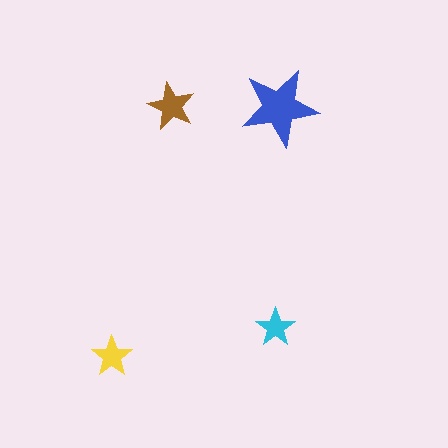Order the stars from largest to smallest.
the blue one, the brown one, the yellow one, the cyan one.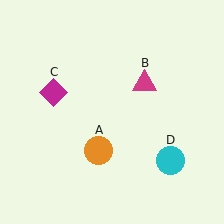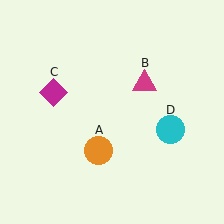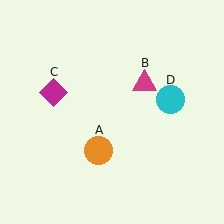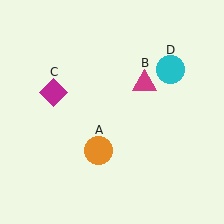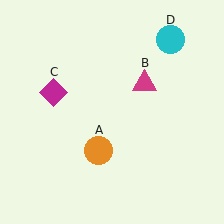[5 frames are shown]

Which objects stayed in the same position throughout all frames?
Orange circle (object A) and magenta triangle (object B) and magenta diamond (object C) remained stationary.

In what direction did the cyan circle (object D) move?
The cyan circle (object D) moved up.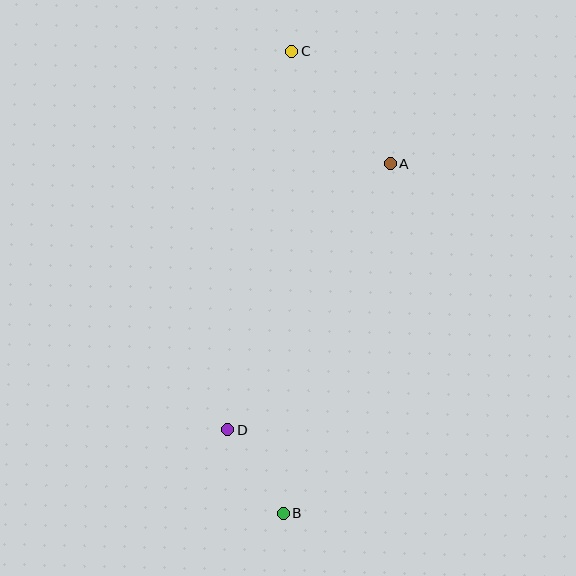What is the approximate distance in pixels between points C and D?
The distance between C and D is approximately 383 pixels.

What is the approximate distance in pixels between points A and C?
The distance between A and C is approximately 149 pixels.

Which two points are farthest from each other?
Points B and C are farthest from each other.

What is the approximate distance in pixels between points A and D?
The distance between A and D is approximately 311 pixels.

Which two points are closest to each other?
Points B and D are closest to each other.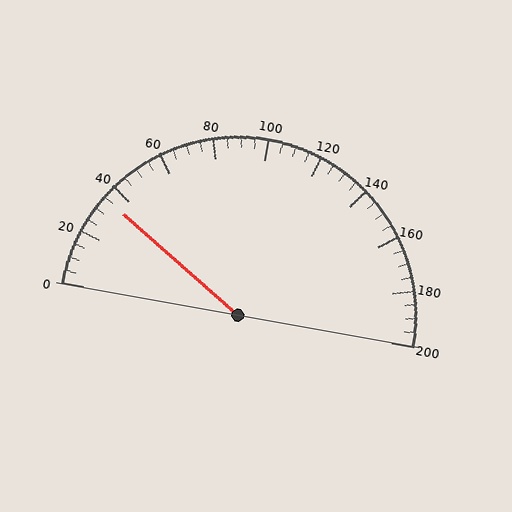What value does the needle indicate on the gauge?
The needle indicates approximately 35.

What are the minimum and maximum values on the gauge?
The gauge ranges from 0 to 200.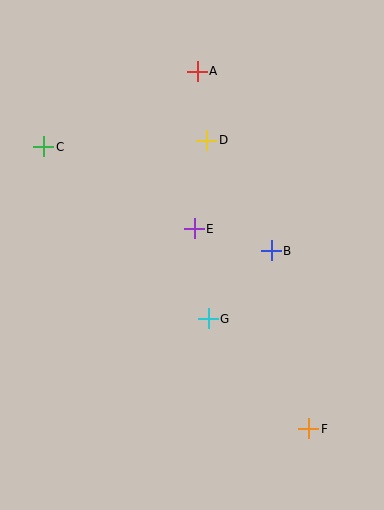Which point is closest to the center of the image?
Point E at (194, 229) is closest to the center.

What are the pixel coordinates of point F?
Point F is at (309, 429).